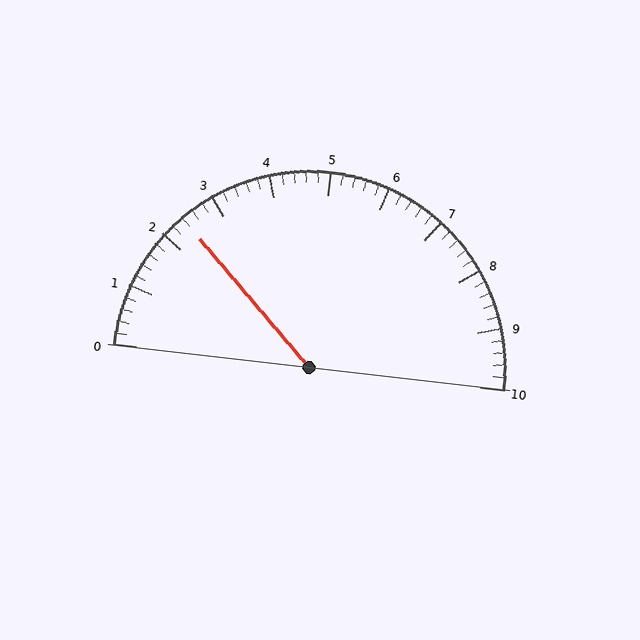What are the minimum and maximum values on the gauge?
The gauge ranges from 0 to 10.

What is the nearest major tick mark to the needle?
The nearest major tick mark is 2.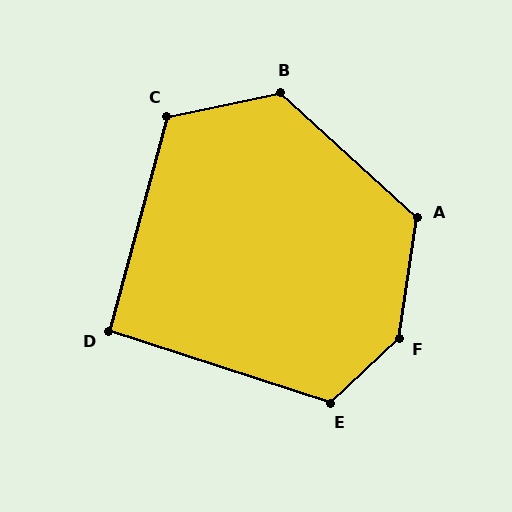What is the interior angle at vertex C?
Approximately 117 degrees (obtuse).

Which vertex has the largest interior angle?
F, at approximately 142 degrees.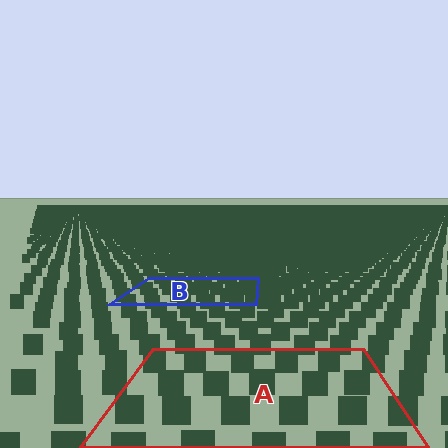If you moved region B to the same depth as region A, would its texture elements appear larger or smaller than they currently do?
They would appear larger. At a closer depth, the same texture elements are projected at a bigger on-screen size.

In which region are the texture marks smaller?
The texture marks are smaller in region B, because it is farther away.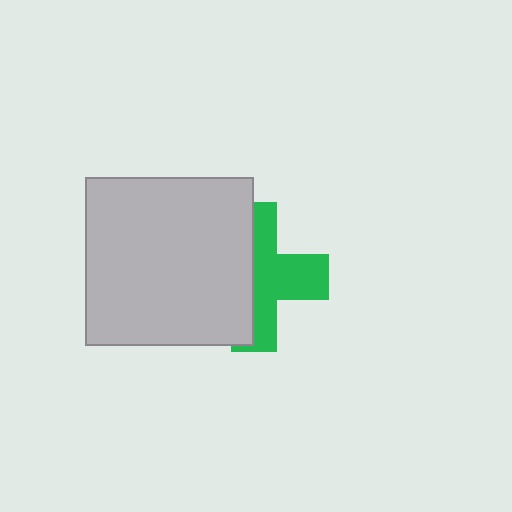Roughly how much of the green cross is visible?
About half of it is visible (roughly 52%).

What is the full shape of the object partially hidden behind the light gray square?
The partially hidden object is a green cross.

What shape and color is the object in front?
The object in front is a light gray square.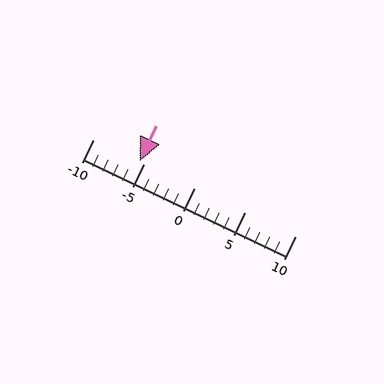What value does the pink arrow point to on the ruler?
The pink arrow points to approximately -5.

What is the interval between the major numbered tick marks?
The major tick marks are spaced 5 units apart.